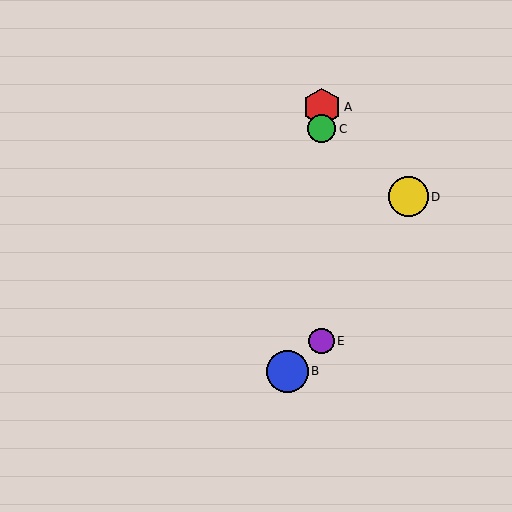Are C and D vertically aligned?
No, C is at x≈322 and D is at x≈408.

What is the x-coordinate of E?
Object E is at x≈322.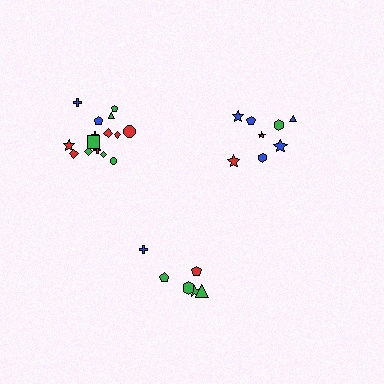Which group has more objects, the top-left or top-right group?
The top-left group.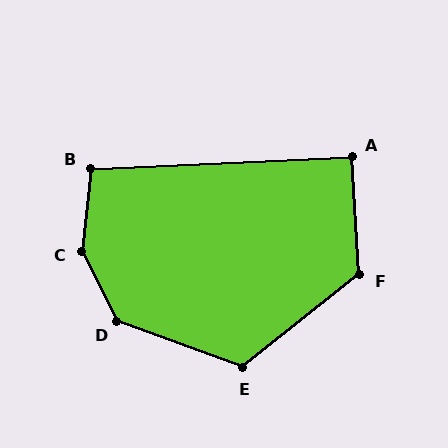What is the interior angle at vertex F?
Approximately 125 degrees (obtuse).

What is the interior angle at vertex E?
Approximately 121 degrees (obtuse).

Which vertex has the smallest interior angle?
A, at approximately 91 degrees.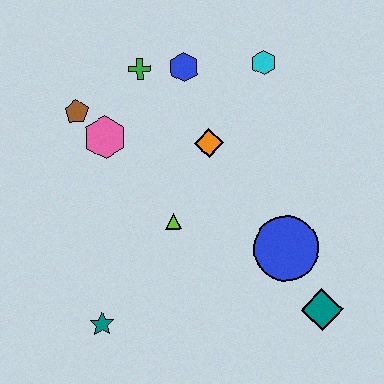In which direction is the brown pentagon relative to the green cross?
The brown pentagon is to the left of the green cross.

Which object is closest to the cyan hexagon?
The blue hexagon is closest to the cyan hexagon.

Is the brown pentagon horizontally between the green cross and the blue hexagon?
No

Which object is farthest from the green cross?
The teal diamond is farthest from the green cross.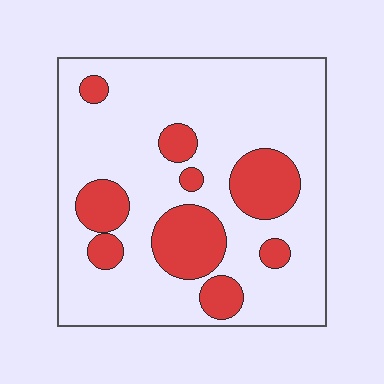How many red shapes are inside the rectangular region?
9.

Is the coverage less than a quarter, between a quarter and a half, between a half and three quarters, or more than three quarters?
Less than a quarter.